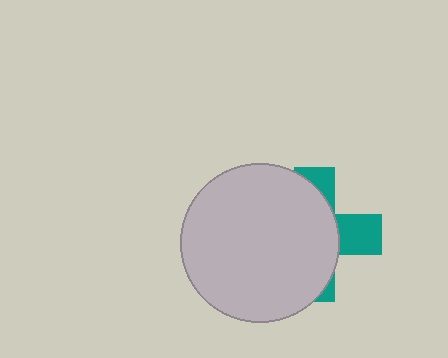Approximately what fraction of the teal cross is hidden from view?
Roughly 69% of the teal cross is hidden behind the light gray circle.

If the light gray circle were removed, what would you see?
You would see the complete teal cross.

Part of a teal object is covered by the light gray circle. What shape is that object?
It is a cross.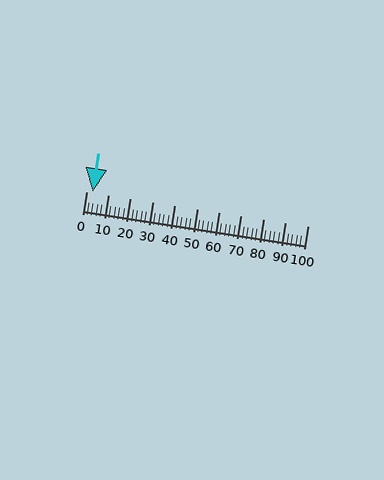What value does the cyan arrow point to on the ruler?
The cyan arrow points to approximately 3.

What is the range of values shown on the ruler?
The ruler shows values from 0 to 100.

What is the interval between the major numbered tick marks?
The major tick marks are spaced 10 units apart.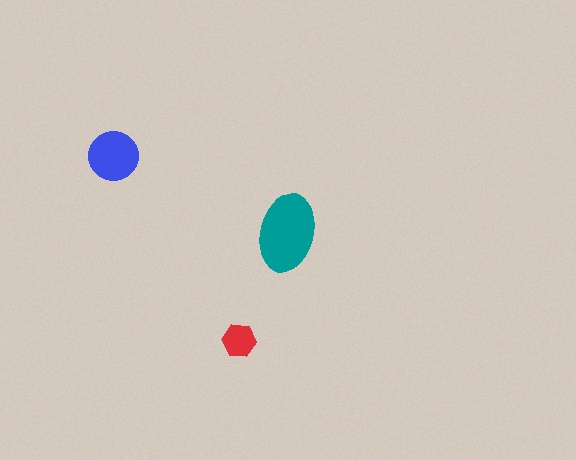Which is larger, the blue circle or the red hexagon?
The blue circle.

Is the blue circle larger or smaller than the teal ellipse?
Smaller.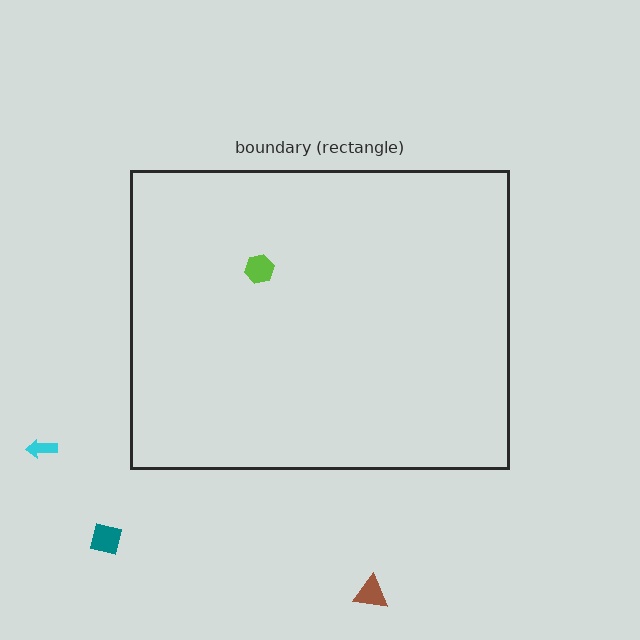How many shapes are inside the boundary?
1 inside, 3 outside.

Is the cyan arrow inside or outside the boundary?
Outside.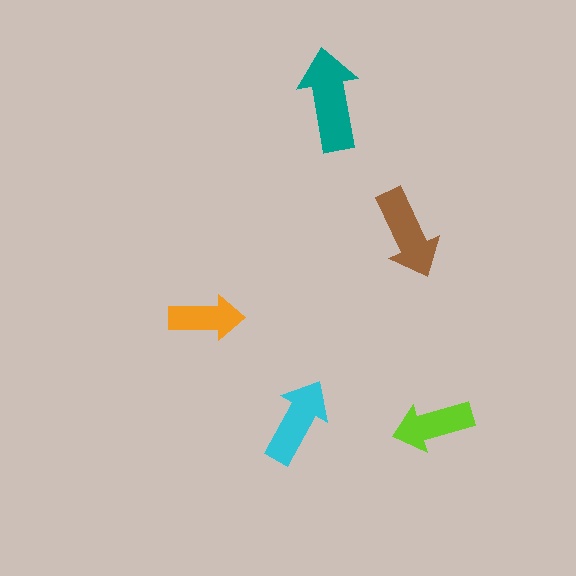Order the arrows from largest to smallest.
the teal one, the brown one, the cyan one, the lime one, the orange one.